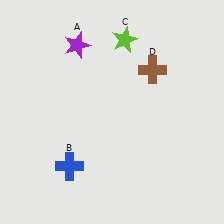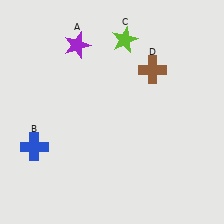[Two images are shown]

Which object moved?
The blue cross (B) moved left.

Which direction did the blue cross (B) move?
The blue cross (B) moved left.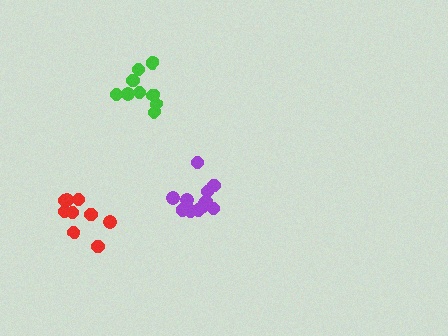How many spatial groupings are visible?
There are 3 spatial groupings.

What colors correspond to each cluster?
The clusters are colored: purple, green, red.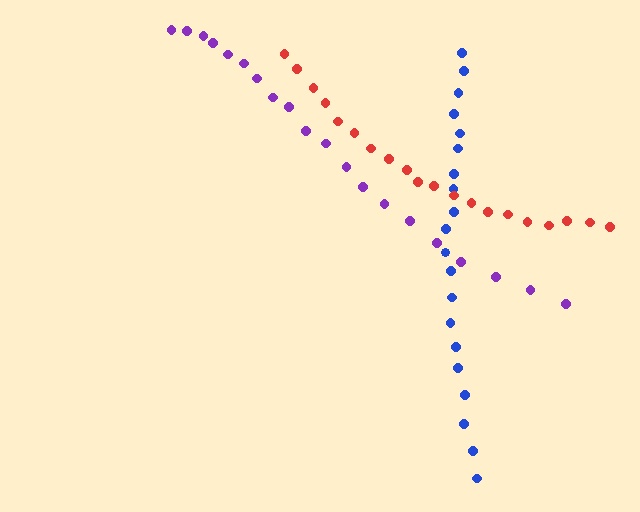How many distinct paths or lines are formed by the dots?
There are 3 distinct paths.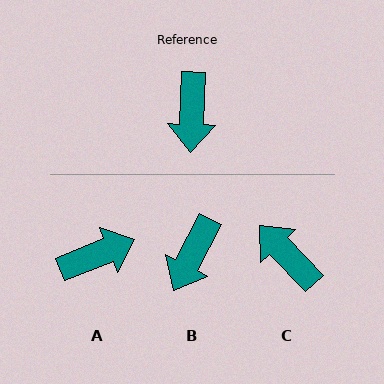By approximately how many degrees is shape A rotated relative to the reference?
Approximately 114 degrees counter-clockwise.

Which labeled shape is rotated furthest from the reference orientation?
C, about 134 degrees away.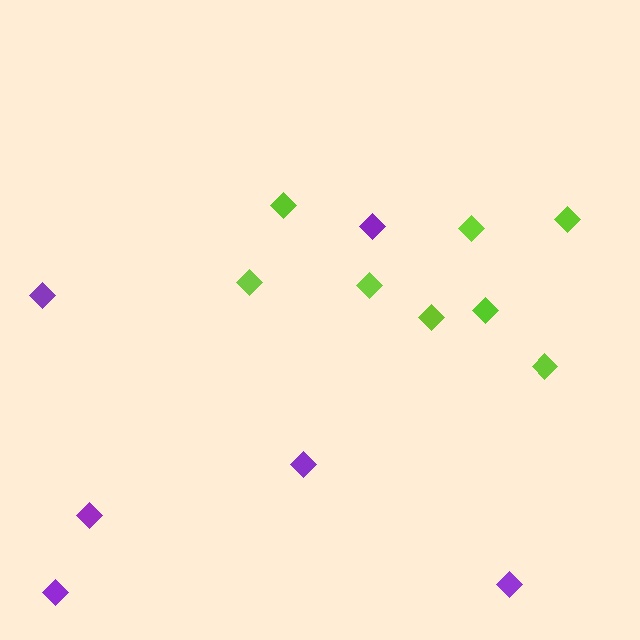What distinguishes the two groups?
There are 2 groups: one group of lime diamonds (8) and one group of purple diamonds (6).